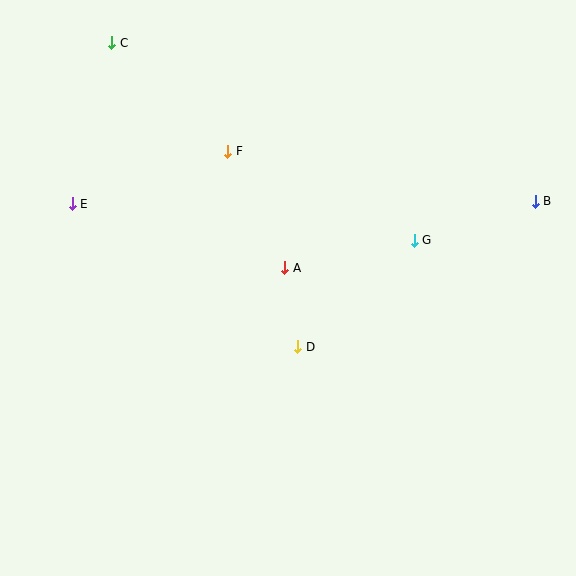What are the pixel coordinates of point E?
Point E is at (72, 204).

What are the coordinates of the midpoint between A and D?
The midpoint between A and D is at (291, 307).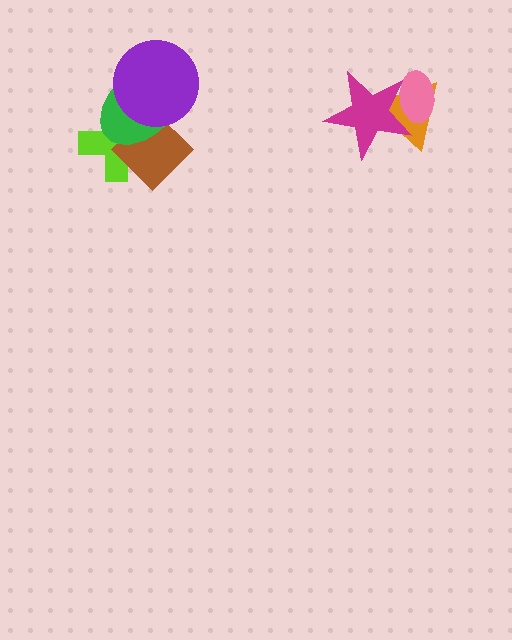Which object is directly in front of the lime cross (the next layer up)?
The brown diamond is directly in front of the lime cross.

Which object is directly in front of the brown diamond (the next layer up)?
The green ellipse is directly in front of the brown diamond.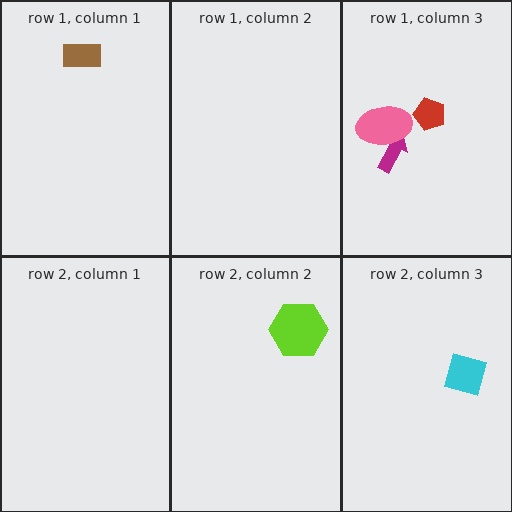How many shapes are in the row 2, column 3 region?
1.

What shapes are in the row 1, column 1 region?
The brown rectangle.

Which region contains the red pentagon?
The row 1, column 3 region.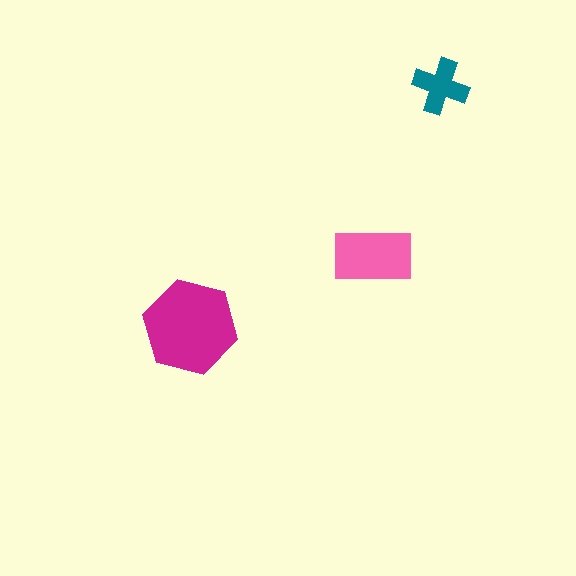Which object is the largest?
The magenta hexagon.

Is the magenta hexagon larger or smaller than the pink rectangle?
Larger.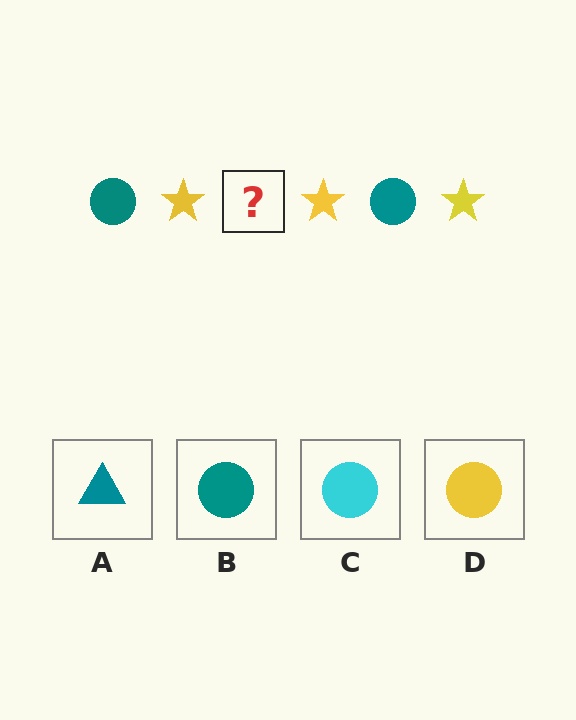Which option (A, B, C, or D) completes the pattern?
B.